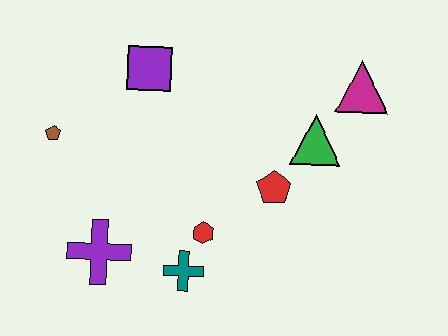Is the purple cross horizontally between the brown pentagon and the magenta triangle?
Yes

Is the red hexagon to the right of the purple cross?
Yes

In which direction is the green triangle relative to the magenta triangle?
The green triangle is below the magenta triangle.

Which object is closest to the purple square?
The brown pentagon is closest to the purple square.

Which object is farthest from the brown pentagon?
The magenta triangle is farthest from the brown pentagon.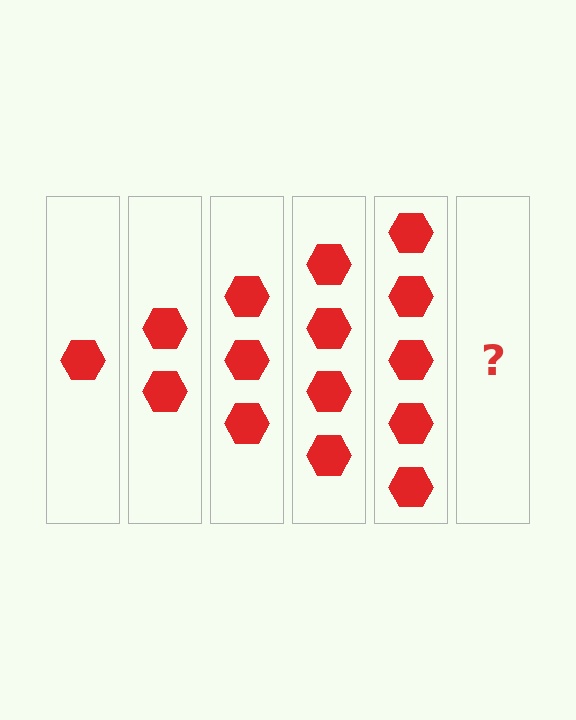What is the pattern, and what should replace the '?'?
The pattern is that each step adds one more hexagon. The '?' should be 6 hexagons.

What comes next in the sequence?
The next element should be 6 hexagons.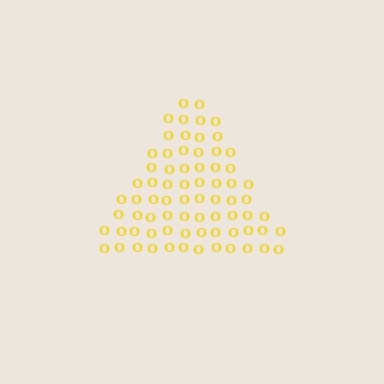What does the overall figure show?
The overall figure shows a triangle.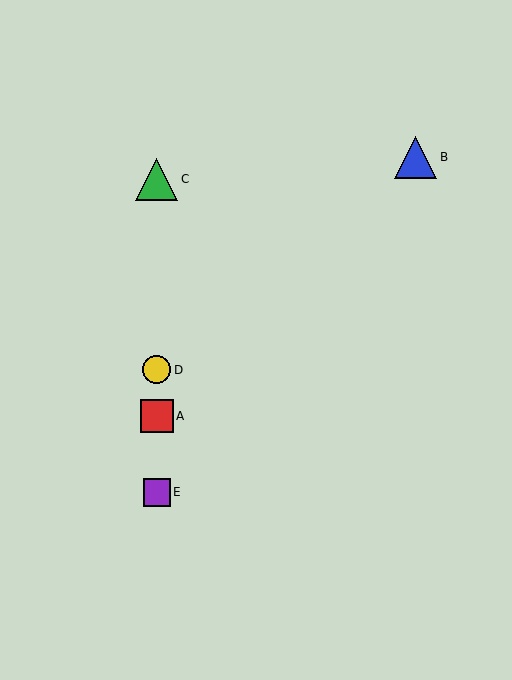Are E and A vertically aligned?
Yes, both are at x≈157.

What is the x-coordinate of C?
Object C is at x≈157.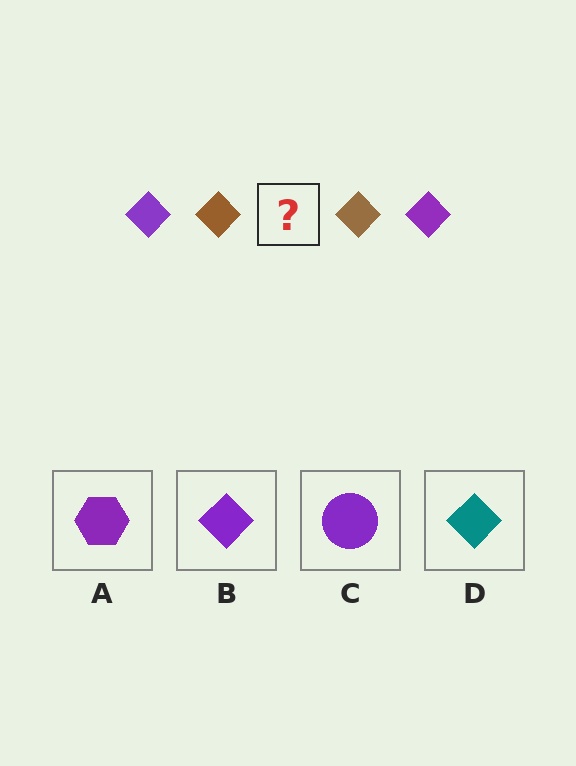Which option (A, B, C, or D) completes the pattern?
B.